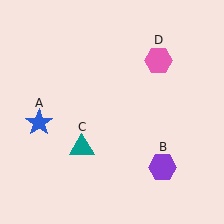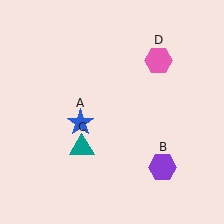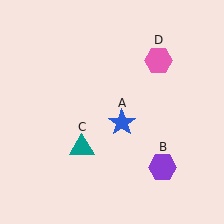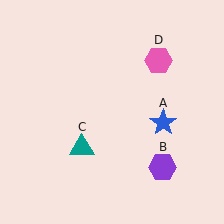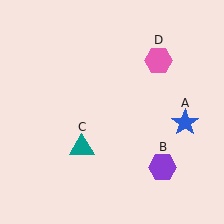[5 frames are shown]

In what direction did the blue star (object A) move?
The blue star (object A) moved right.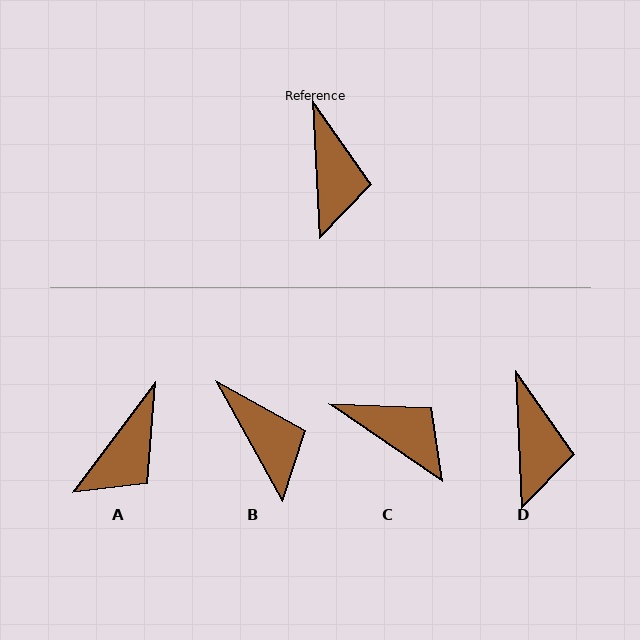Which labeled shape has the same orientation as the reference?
D.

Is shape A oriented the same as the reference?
No, it is off by about 39 degrees.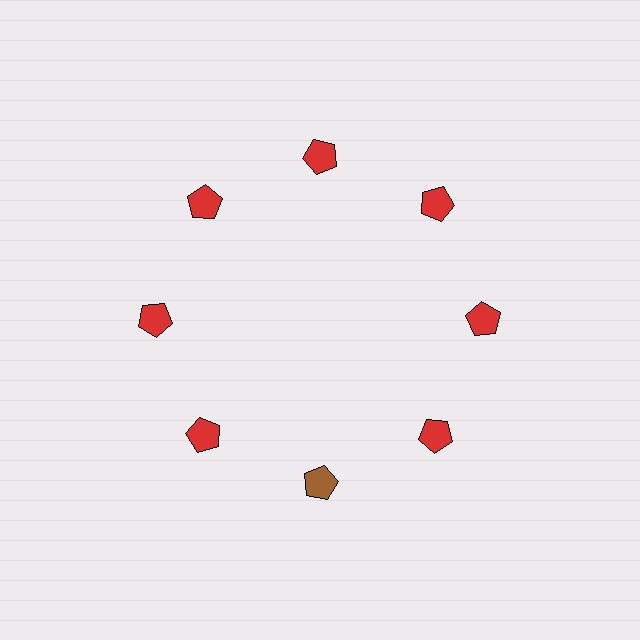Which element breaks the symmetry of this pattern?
The brown pentagon at roughly the 6 o'clock position breaks the symmetry. All other shapes are red pentagons.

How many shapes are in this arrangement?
There are 8 shapes arranged in a ring pattern.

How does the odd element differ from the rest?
It has a different color: brown instead of red.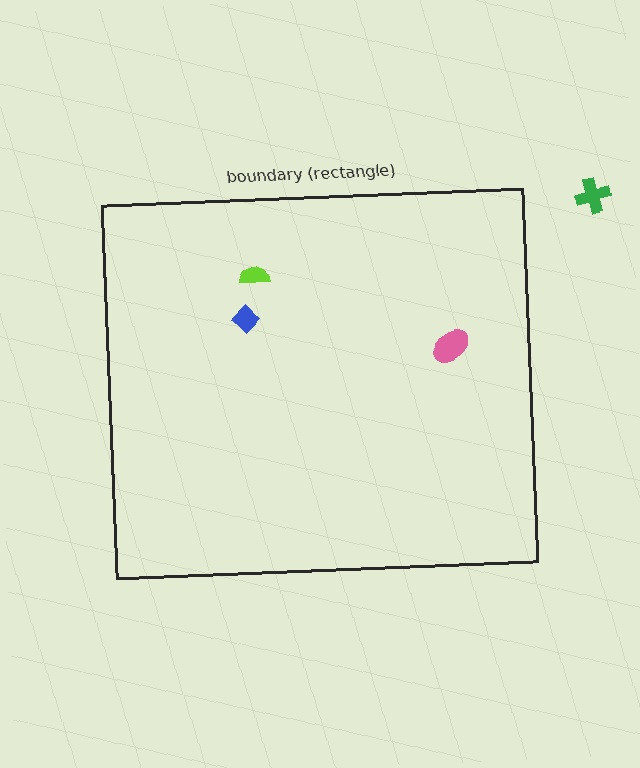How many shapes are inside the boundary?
3 inside, 1 outside.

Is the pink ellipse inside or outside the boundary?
Inside.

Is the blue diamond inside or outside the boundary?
Inside.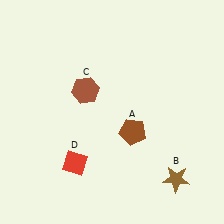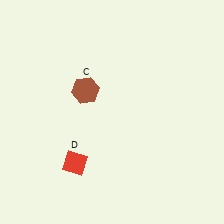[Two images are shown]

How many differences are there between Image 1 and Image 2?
There are 2 differences between the two images.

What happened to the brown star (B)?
The brown star (B) was removed in Image 2. It was in the bottom-right area of Image 1.